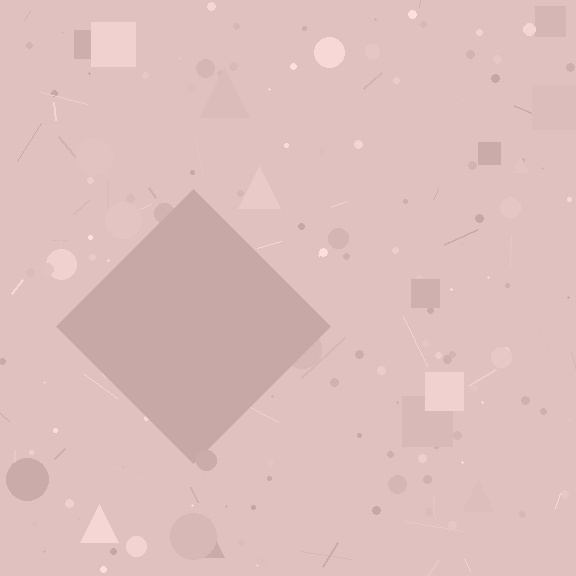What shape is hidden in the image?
A diamond is hidden in the image.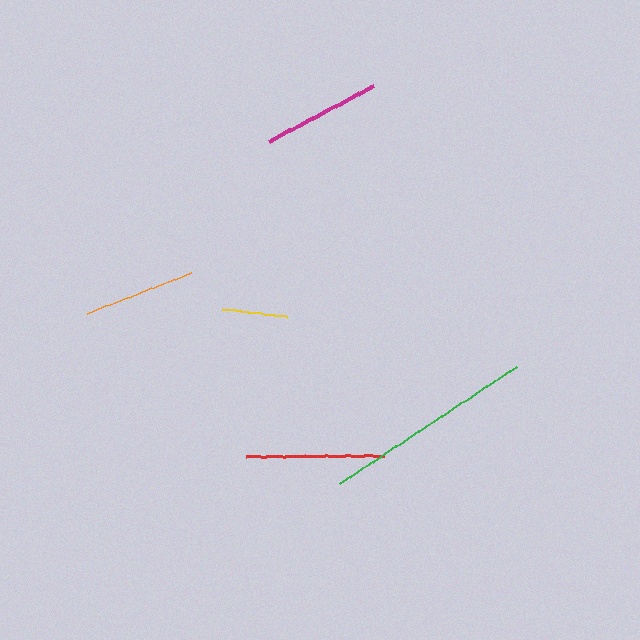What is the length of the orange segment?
The orange segment is approximately 111 pixels long.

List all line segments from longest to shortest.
From longest to shortest: green, red, magenta, orange, yellow.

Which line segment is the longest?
The green line is the longest at approximately 213 pixels.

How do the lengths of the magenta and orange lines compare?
The magenta and orange lines are approximately the same length.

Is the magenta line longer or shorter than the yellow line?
The magenta line is longer than the yellow line.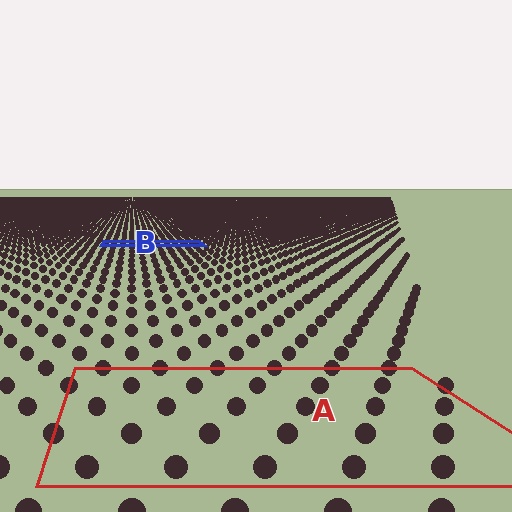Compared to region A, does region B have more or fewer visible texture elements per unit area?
Region B has more texture elements per unit area — they are packed more densely because it is farther away.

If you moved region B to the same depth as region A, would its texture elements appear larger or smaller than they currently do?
They would appear larger. At a closer depth, the same texture elements are projected at a bigger on-screen size.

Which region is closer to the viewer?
Region A is closer. The texture elements there are larger and more spread out.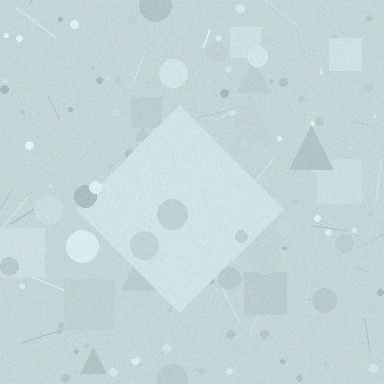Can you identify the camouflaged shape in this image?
The camouflaged shape is a diamond.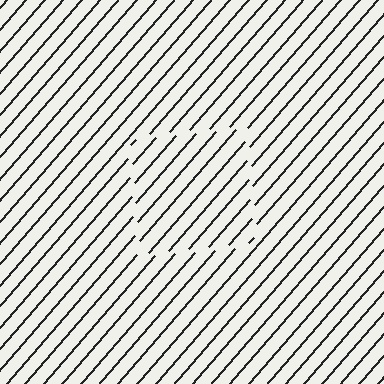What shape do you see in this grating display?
An illusory square. The interior of the shape contains the same grating, shifted by half a period — the contour is defined by the phase discontinuity where line-ends from the inner and outer gratings abut.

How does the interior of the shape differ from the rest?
The interior of the shape contains the same grating, shifted by half a period — the contour is defined by the phase discontinuity where line-ends from the inner and outer gratings abut.